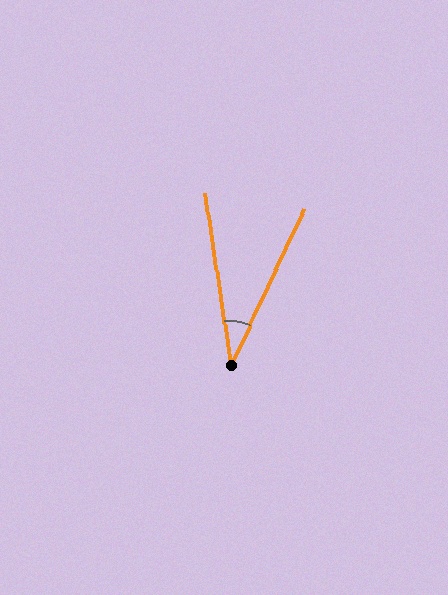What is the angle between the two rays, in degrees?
Approximately 34 degrees.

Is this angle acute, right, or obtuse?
It is acute.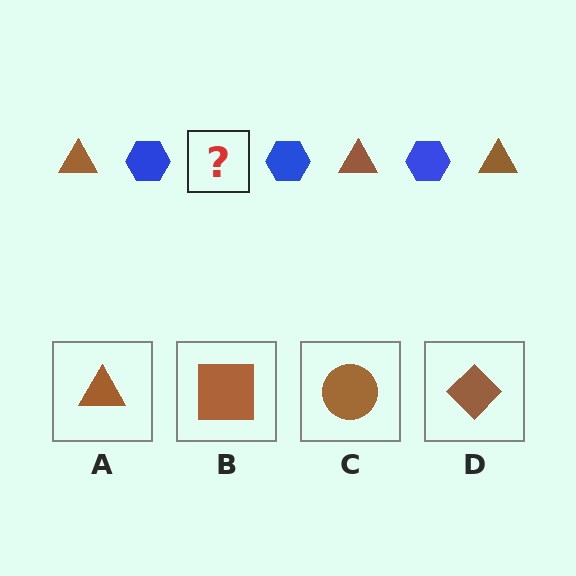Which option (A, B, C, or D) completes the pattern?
A.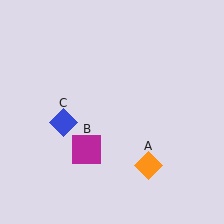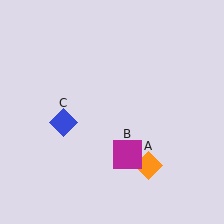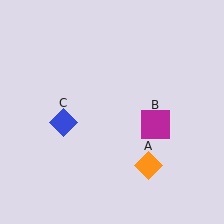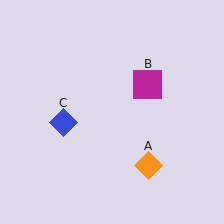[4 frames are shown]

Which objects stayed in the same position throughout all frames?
Orange diamond (object A) and blue diamond (object C) remained stationary.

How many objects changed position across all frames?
1 object changed position: magenta square (object B).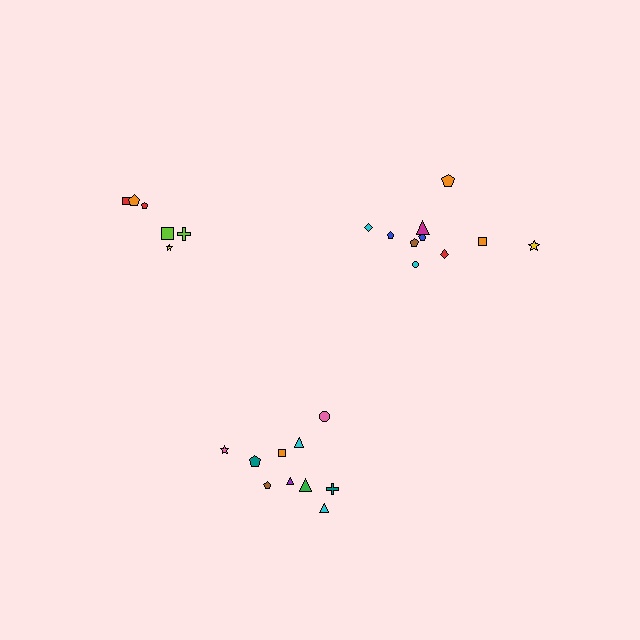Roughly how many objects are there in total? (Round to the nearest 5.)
Roughly 25 objects in total.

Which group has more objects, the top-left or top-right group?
The top-right group.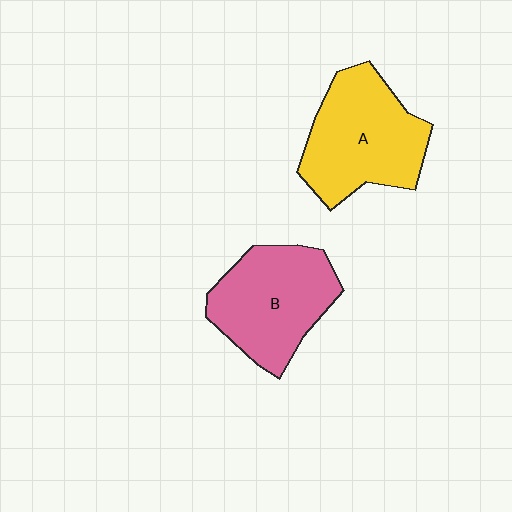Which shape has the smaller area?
Shape B (pink).